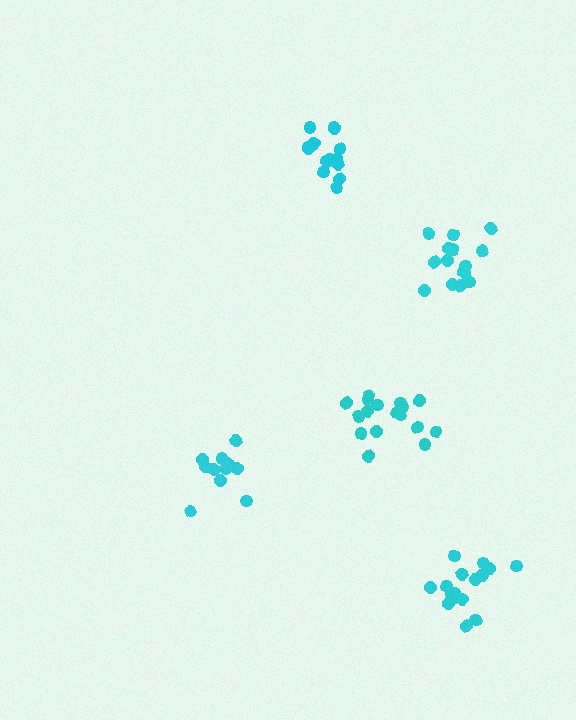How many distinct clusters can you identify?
There are 5 distinct clusters.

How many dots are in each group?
Group 1: 16 dots, Group 2: 14 dots, Group 3: 17 dots, Group 4: 17 dots, Group 5: 11 dots (75 total).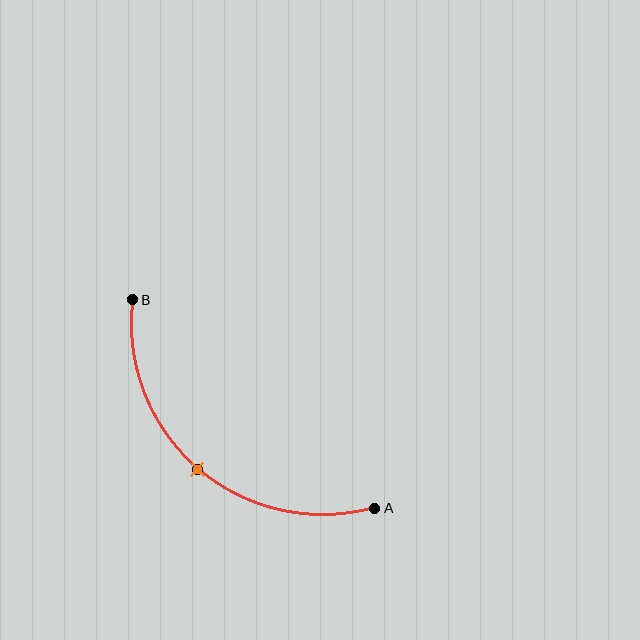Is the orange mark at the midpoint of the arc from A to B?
Yes. The orange mark lies on the arc at equal arc-length from both A and B — it is the arc midpoint.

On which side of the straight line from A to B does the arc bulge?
The arc bulges below and to the left of the straight line connecting A and B.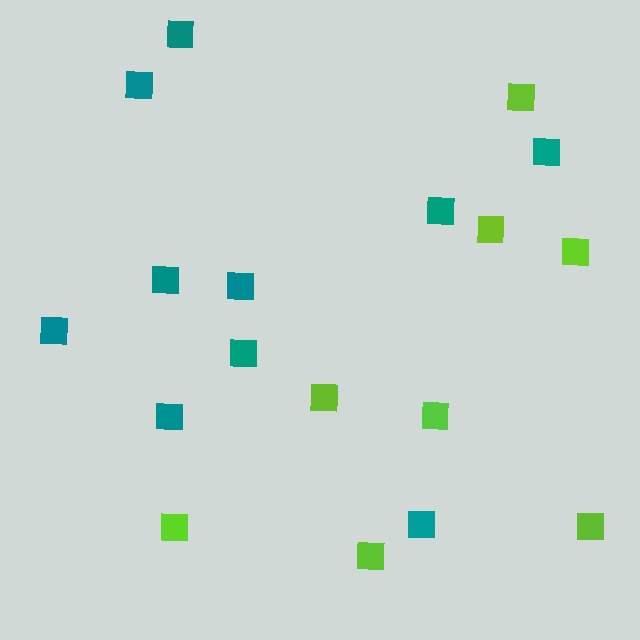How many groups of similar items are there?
There are 2 groups: one group of teal squares (10) and one group of lime squares (8).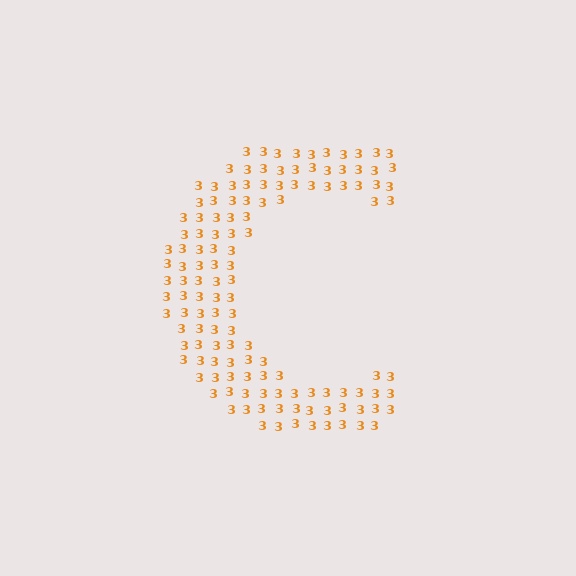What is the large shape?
The large shape is the letter C.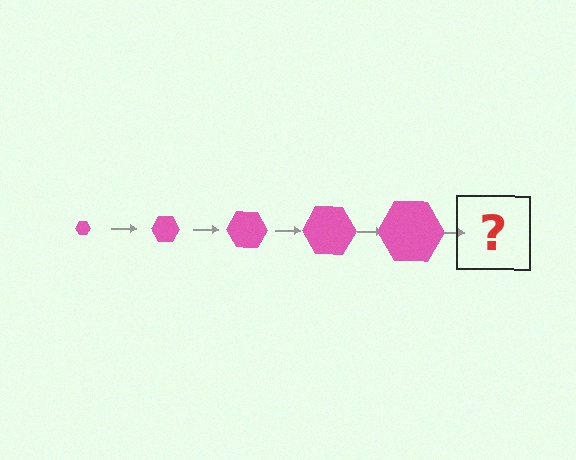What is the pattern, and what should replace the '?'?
The pattern is that the hexagon gets progressively larger each step. The '?' should be a pink hexagon, larger than the previous one.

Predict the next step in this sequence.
The next step is a pink hexagon, larger than the previous one.